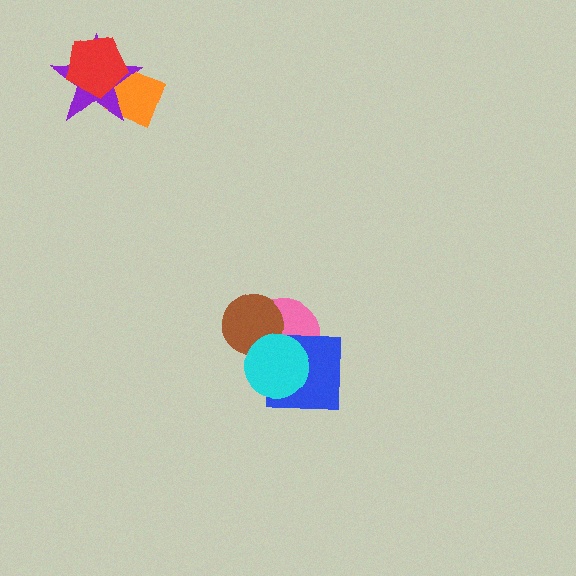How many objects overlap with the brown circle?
2 objects overlap with the brown circle.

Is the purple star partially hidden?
Yes, it is partially covered by another shape.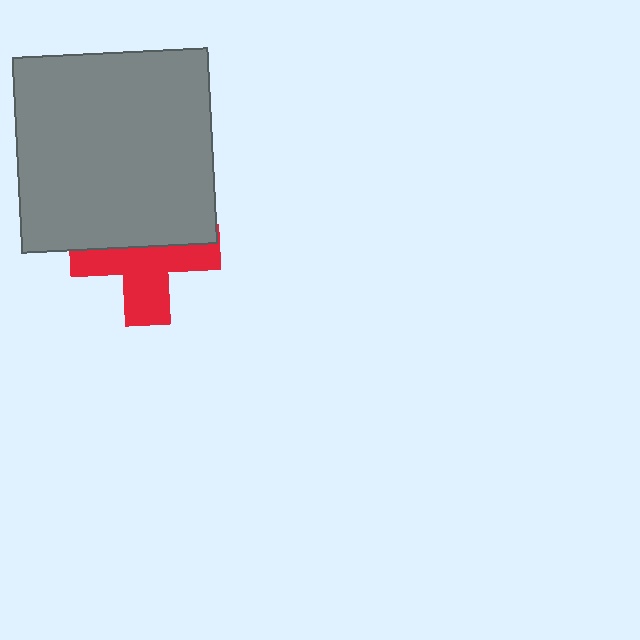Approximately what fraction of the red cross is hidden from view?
Roughly 46% of the red cross is hidden behind the gray square.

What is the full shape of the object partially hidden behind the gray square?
The partially hidden object is a red cross.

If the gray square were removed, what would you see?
You would see the complete red cross.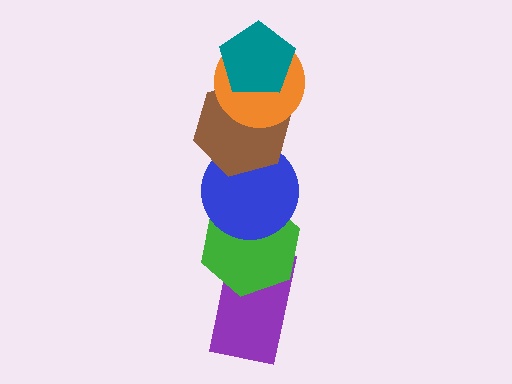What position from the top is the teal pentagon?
The teal pentagon is 1st from the top.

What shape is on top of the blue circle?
The brown hexagon is on top of the blue circle.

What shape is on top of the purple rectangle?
The green hexagon is on top of the purple rectangle.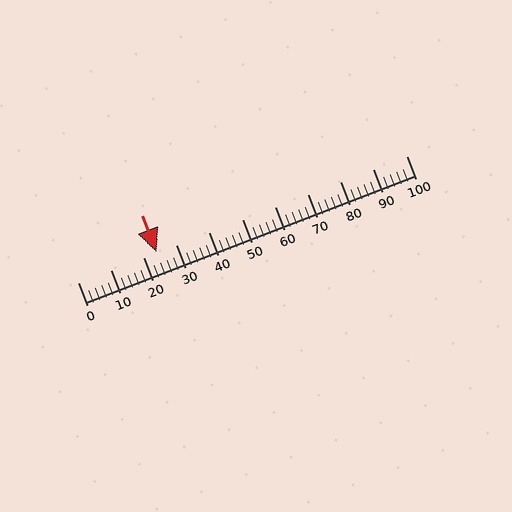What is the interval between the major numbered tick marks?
The major tick marks are spaced 10 units apart.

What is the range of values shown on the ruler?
The ruler shows values from 0 to 100.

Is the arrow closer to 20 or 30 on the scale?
The arrow is closer to 20.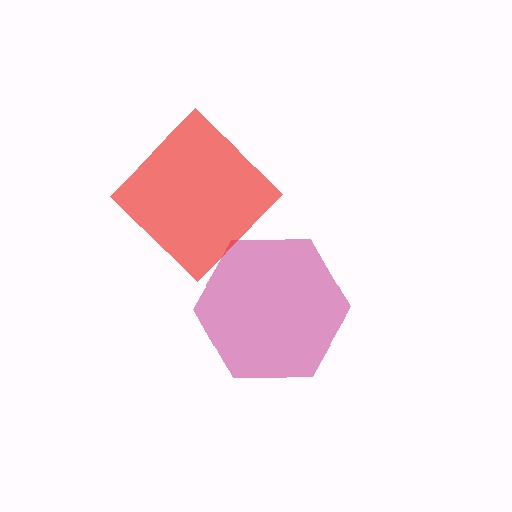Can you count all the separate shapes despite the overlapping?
Yes, there are 2 separate shapes.